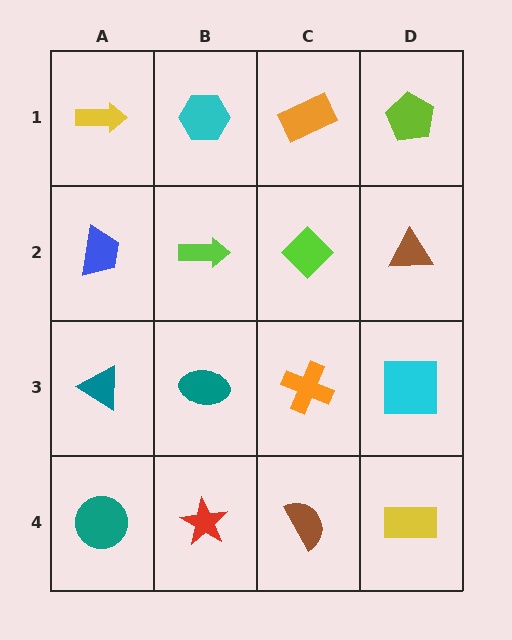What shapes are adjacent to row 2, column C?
An orange rectangle (row 1, column C), an orange cross (row 3, column C), a lime arrow (row 2, column B), a brown triangle (row 2, column D).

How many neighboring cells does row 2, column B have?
4.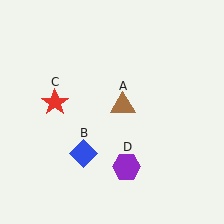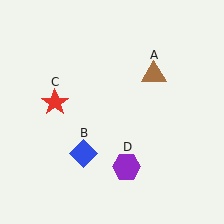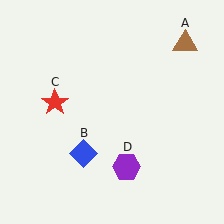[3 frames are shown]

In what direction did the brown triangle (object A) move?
The brown triangle (object A) moved up and to the right.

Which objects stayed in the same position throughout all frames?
Blue diamond (object B) and red star (object C) and purple hexagon (object D) remained stationary.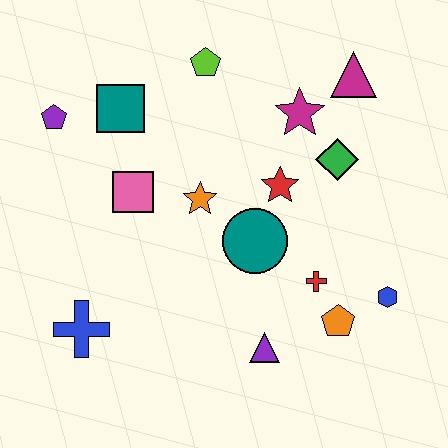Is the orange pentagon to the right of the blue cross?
Yes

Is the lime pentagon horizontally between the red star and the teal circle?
No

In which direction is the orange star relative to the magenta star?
The orange star is to the left of the magenta star.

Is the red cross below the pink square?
Yes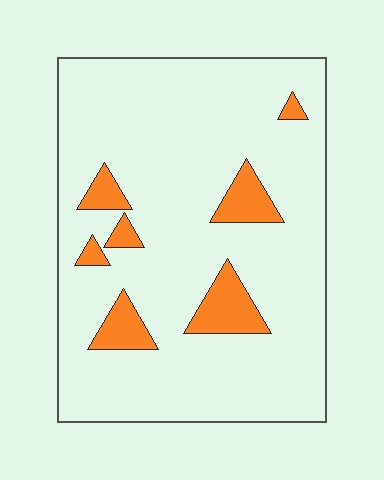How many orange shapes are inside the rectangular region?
7.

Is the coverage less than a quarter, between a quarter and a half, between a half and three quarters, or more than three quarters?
Less than a quarter.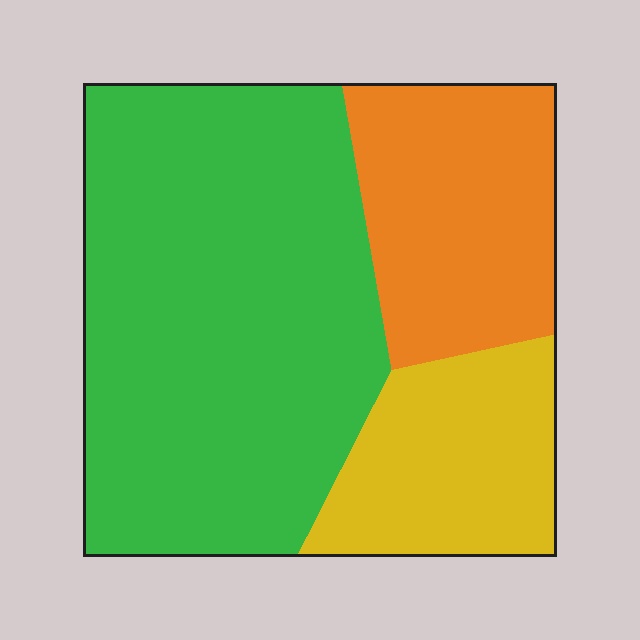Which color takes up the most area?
Green, at roughly 60%.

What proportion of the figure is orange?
Orange takes up about one quarter (1/4) of the figure.